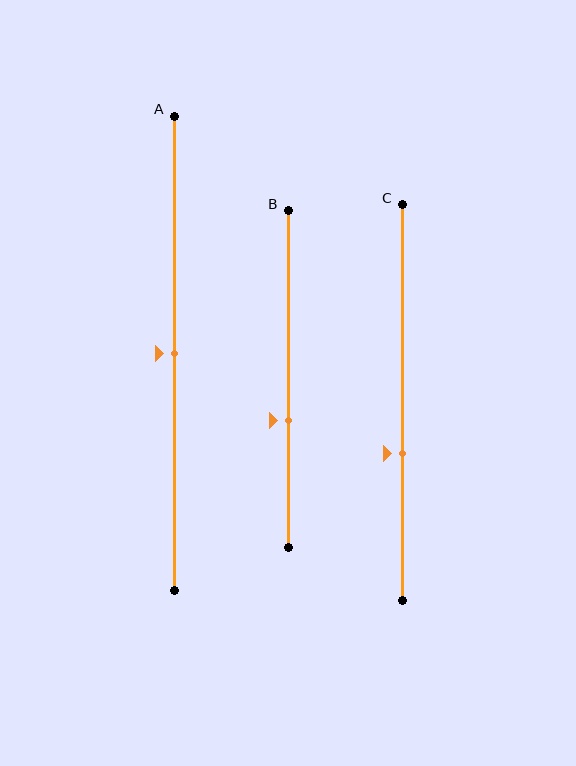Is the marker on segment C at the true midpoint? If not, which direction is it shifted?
No, the marker on segment C is shifted downward by about 13% of the segment length.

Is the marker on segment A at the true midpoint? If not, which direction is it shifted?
Yes, the marker on segment A is at the true midpoint.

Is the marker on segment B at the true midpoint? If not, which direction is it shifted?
No, the marker on segment B is shifted downward by about 12% of the segment length.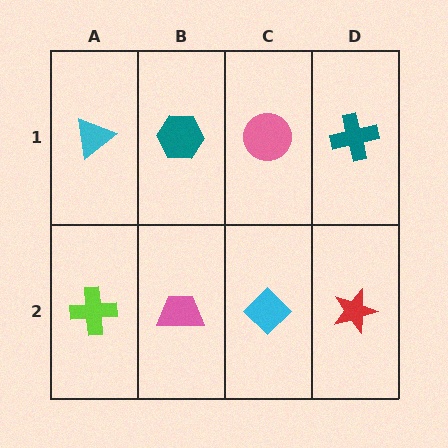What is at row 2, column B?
A pink trapezoid.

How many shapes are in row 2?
4 shapes.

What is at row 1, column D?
A teal cross.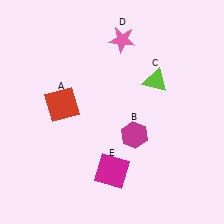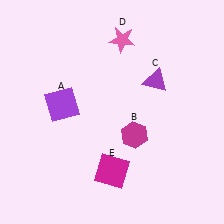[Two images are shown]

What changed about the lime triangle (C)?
In Image 1, C is lime. In Image 2, it changed to purple.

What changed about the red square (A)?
In Image 1, A is red. In Image 2, it changed to purple.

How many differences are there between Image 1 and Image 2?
There are 2 differences between the two images.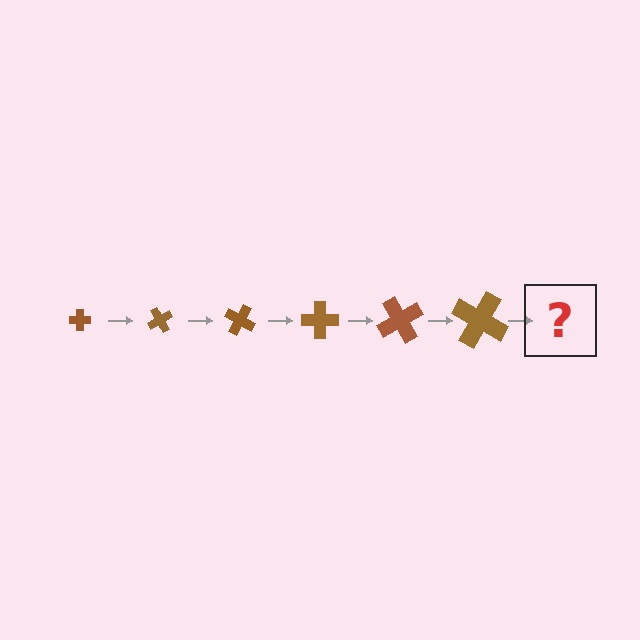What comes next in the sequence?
The next element should be a cross, larger than the previous one and rotated 360 degrees from the start.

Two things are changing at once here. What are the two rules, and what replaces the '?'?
The two rules are that the cross grows larger each step and it rotates 60 degrees each step. The '?' should be a cross, larger than the previous one and rotated 360 degrees from the start.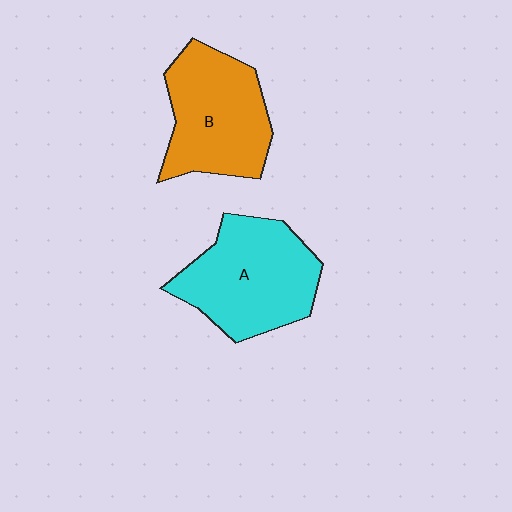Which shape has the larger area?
Shape A (cyan).